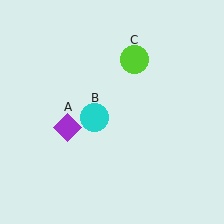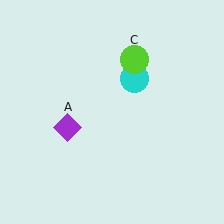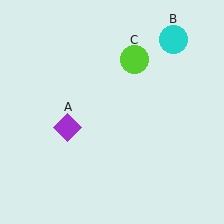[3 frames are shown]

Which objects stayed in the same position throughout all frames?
Purple diamond (object A) and lime circle (object C) remained stationary.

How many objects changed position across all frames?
1 object changed position: cyan circle (object B).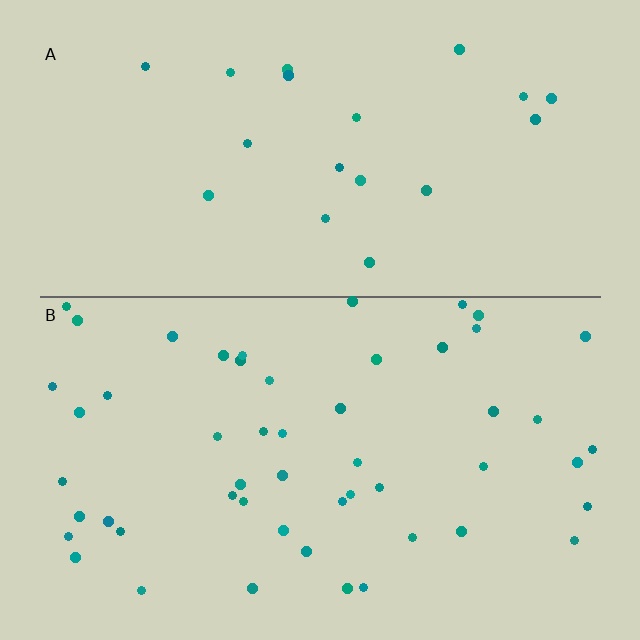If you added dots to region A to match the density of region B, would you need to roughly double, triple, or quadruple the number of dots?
Approximately triple.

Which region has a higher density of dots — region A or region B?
B (the bottom).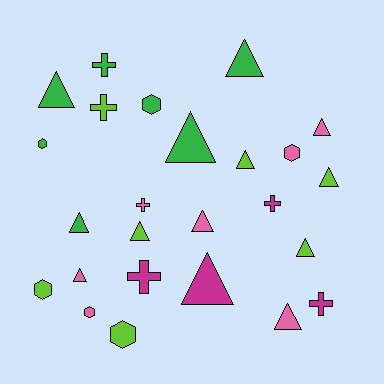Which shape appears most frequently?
Triangle, with 13 objects.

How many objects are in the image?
There are 25 objects.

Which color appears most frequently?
Green, with 7 objects.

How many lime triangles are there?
There are 4 lime triangles.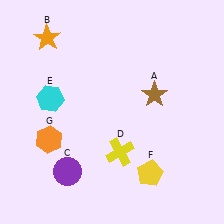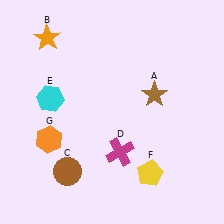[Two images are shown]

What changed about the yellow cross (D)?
In Image 1, D is yellow. In Image 2, it changed to magenta.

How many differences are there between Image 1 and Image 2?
There are 2 differences between the two images.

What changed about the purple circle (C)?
In Image 1, C is purple. In Image 2, it changed to brown.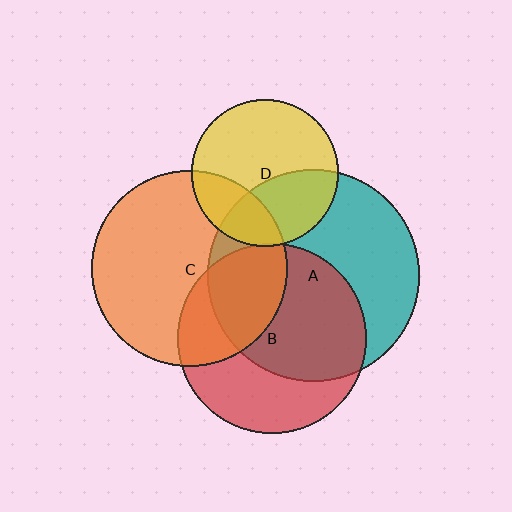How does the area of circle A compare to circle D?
Approximately 2.1 times.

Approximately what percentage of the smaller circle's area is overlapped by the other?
Approximately 60%.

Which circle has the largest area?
Circle A (teal).